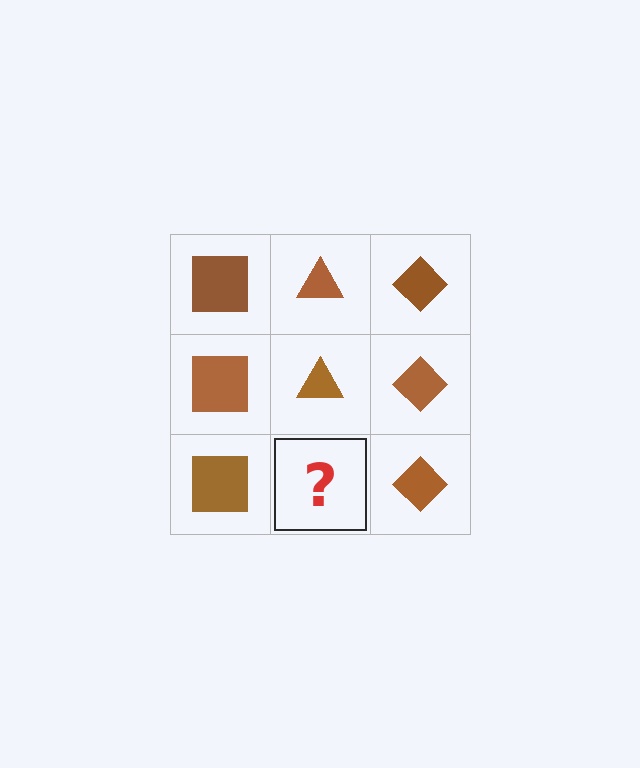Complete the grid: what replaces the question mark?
The question mark should be replaced with a brown triangle.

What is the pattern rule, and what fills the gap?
The rule is that each column has a consistent shape. The gap should be filled with a brown triangle.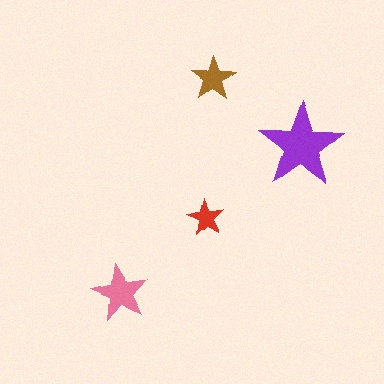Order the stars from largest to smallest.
the purple one, the pink one, the brown one, the red one.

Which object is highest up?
The brown star is topmost.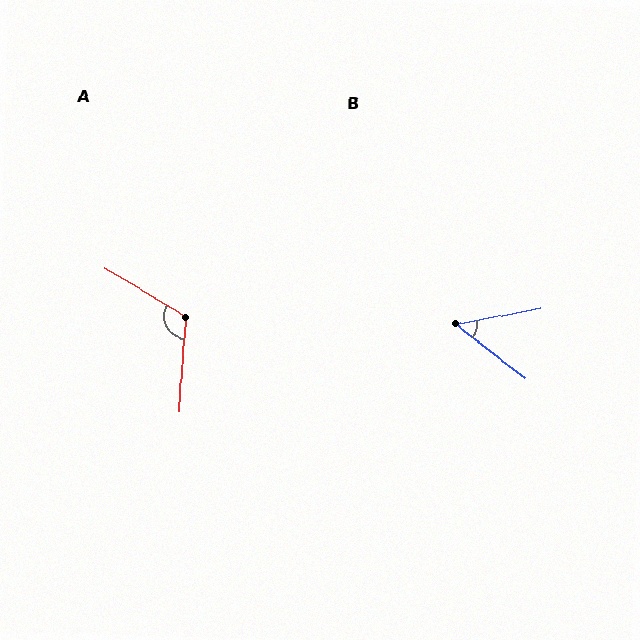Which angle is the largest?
A, at approximately 117 degrees.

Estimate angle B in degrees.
Approximately 48 degrees.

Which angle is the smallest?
B, at approximately 48 degrees.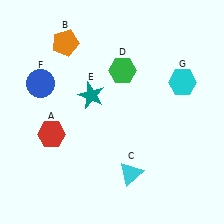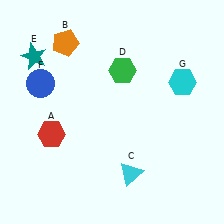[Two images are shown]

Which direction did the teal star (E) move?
The teal star (E) moved left.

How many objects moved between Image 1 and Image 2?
1 object moved between the two images.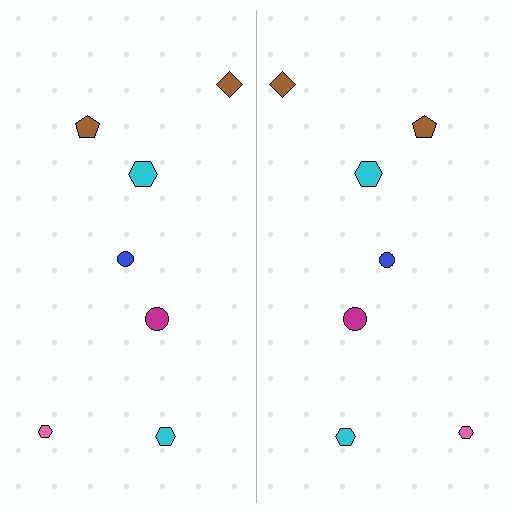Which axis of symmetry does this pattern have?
The pattern has a vertical axis of symmetry running through the center of the image.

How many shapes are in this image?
There are 14 shapes in this image.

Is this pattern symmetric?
Yes, this pattern has bilateral (reflection) symmetry.